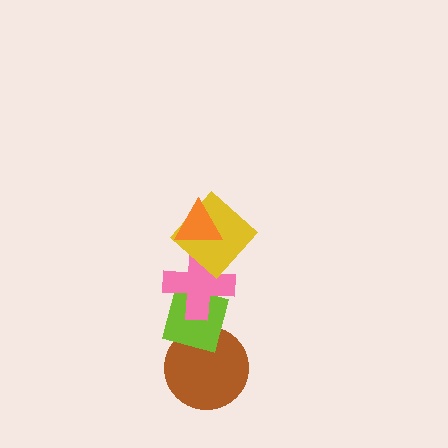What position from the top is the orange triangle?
The orange triangle is 1st from the top.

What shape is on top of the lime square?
The pink cross is on top of the lime square.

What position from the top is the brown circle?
The brown circle is 5th from the top.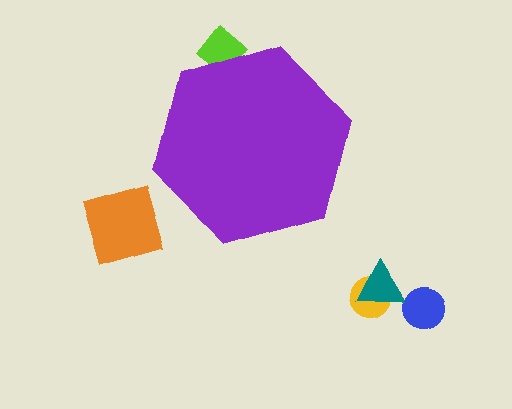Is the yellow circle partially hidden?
No, the yellow circle is fully visible.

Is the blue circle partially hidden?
No, the blue circle is fully visible.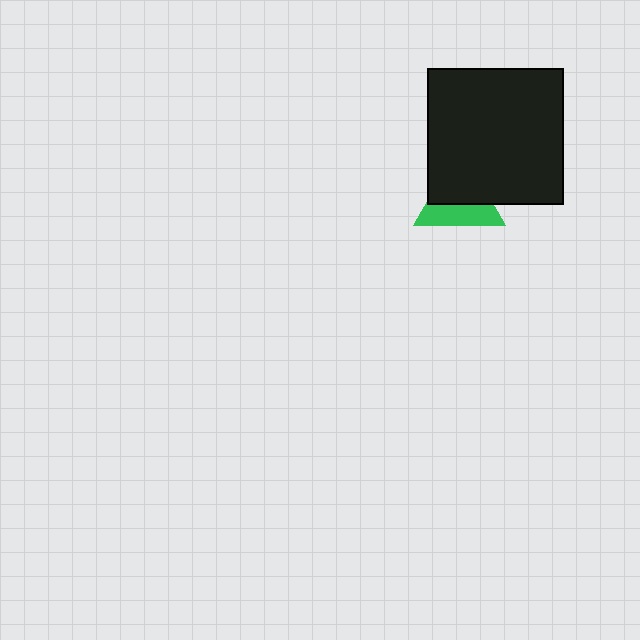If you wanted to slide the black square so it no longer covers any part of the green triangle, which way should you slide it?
Slide it up — that is the most direct way to separate the two shapes.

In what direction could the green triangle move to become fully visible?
The green triangle could move down. That would shift it out from behind the black square entirely.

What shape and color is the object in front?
The object in front is a black square.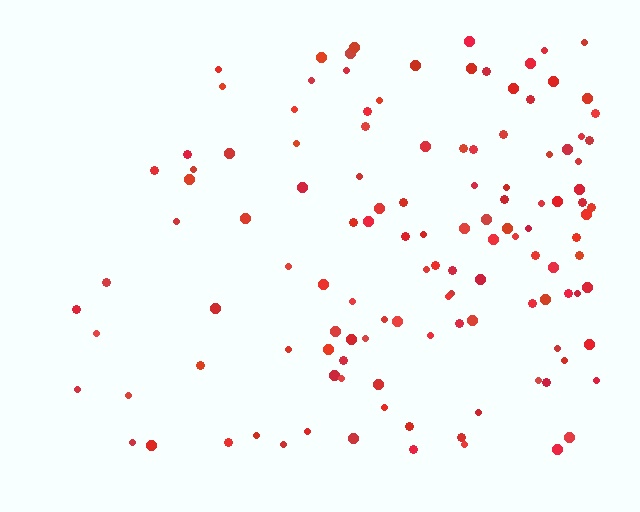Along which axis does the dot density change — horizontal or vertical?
Horizontal.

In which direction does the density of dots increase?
From left to right, with the right side densest.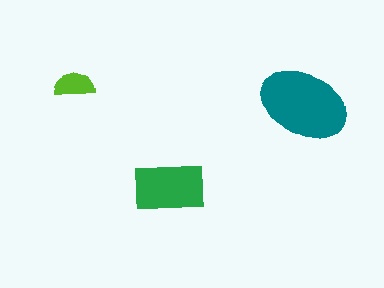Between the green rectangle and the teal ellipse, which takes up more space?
The teal ellipse.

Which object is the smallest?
The lime semicircle.